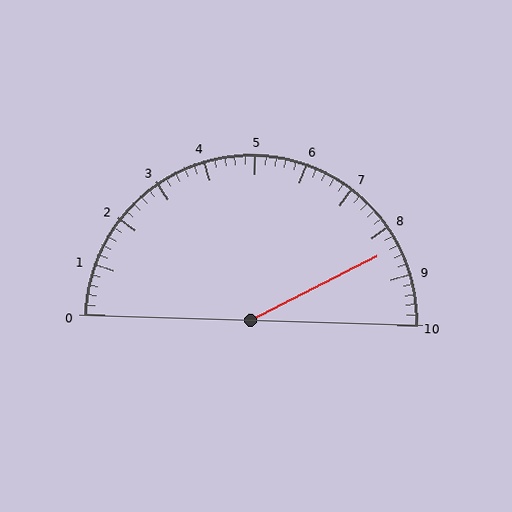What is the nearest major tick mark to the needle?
The nearest major tick mark is 8.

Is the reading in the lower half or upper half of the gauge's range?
The reading is in the upper half of the range (0 to 10).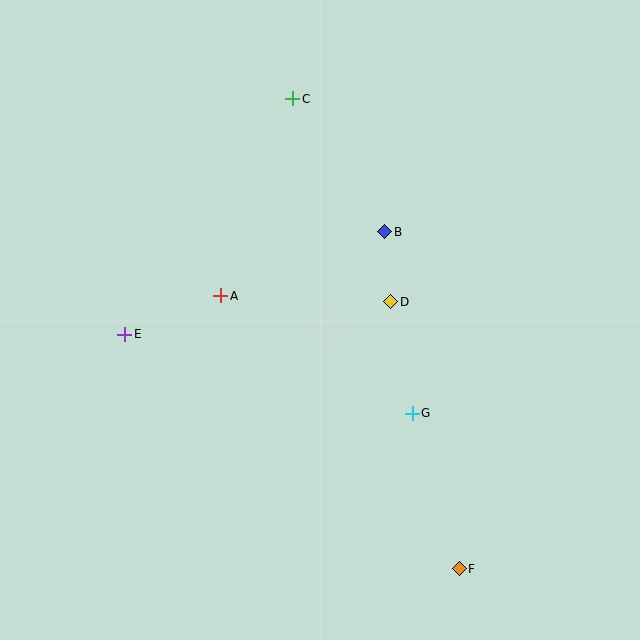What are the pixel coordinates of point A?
Point A is at (221, 296).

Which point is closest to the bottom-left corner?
Point E is closest to the bottom-left corner.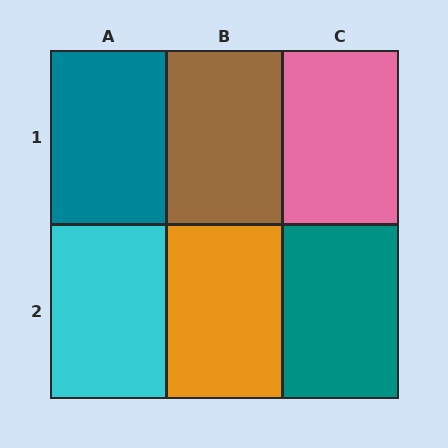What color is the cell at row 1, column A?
Teal.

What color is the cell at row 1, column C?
Pink.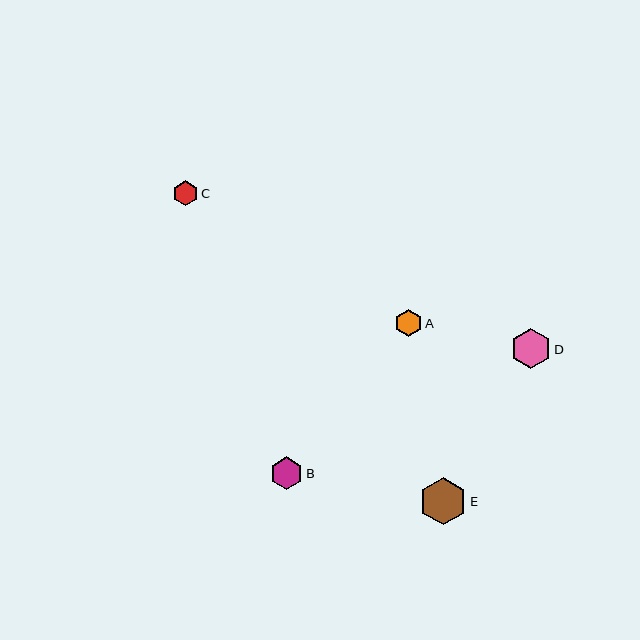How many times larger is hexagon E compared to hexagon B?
Hexagon E is approximately 1.4 times the size of hexagon B.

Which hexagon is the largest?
Hexagon E is the largest with a size of approximately 47 pixels.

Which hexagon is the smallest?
Hexagon C is the smallest with a size of approximately 25 pixels.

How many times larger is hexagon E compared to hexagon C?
Hexagon E is approximately 1.9 times the size of hexagon C.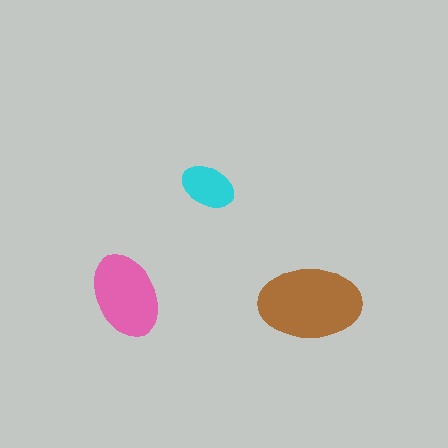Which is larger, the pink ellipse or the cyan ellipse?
The pink one.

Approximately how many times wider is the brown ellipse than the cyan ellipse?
About 2 times wider.